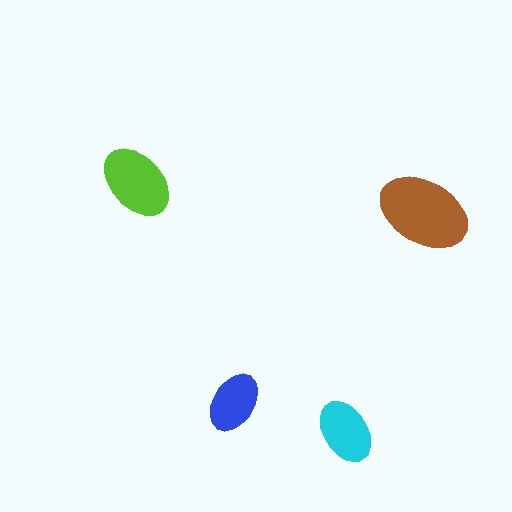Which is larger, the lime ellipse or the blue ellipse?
The lime one.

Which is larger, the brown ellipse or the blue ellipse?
The brown one.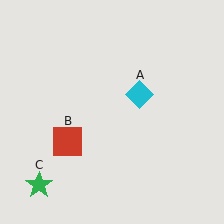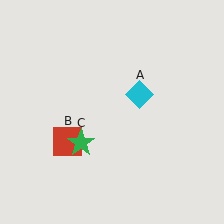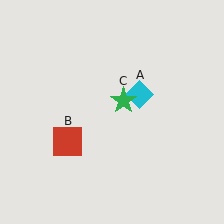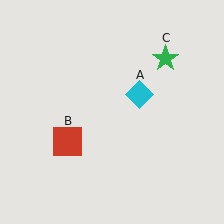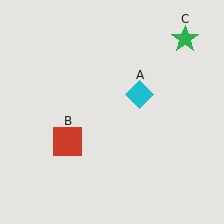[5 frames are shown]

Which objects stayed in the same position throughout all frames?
Cyan diamond (object A) and red square (object B) remained stationary.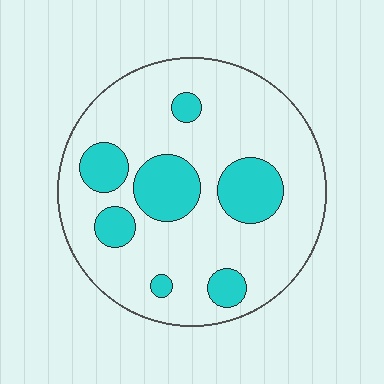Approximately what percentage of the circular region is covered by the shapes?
Approximately 25%.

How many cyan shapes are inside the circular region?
7.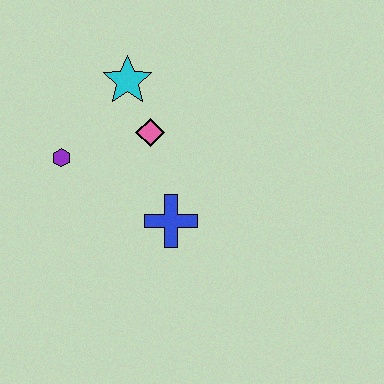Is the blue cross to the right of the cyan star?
Yes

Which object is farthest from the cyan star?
The blue cross is farthest from the cyan star.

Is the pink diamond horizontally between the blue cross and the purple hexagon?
Yes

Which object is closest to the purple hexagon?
The pink diamond is closest to the purple hexagon.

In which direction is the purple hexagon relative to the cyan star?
The purple hexagon is below the cyan star.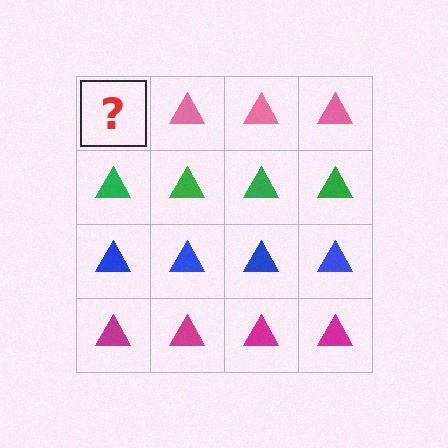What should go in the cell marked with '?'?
The missing cell should contain a pink triangle.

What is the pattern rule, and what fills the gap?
The rule is that each row has a consistent color. The gap should be filled with a pink triangle.